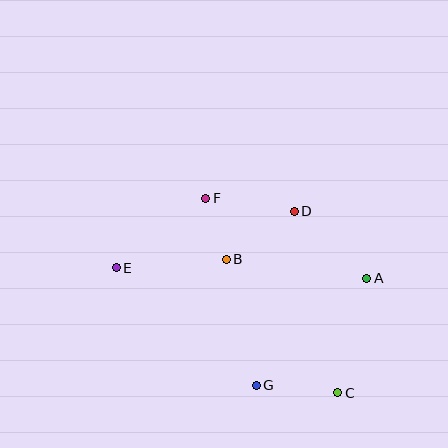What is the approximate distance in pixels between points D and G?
The distance between D and G is approximately 178 pixels.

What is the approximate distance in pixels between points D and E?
The distance between D and E is approximately 187 pixels.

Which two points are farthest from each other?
Points C and E are farthest from each other.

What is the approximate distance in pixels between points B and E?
The distance between B and E is approximately 110 pixels.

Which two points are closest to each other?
Points B and F are closest to each other.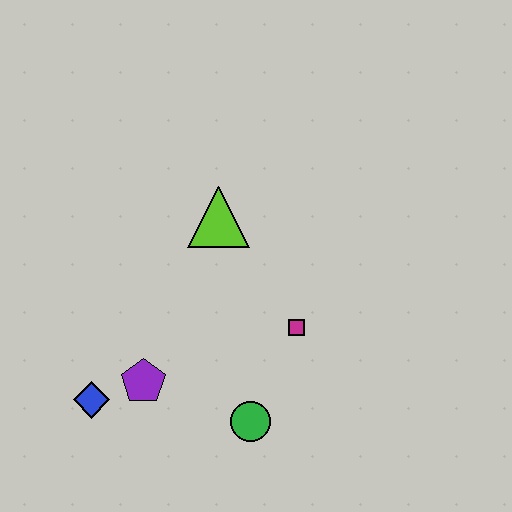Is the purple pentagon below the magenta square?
Yes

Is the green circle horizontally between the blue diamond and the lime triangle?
No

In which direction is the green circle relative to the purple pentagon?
The green circle is to the right of the purple pentagon.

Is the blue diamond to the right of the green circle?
No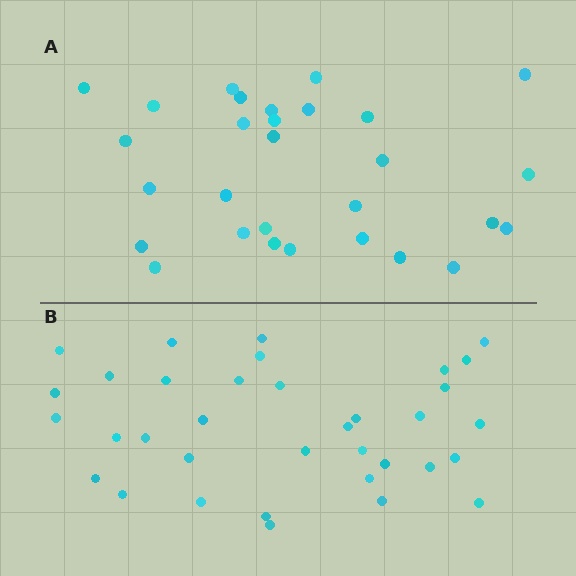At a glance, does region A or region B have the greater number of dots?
Region B (the bottom region) has more dots.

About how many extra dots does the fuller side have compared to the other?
Region B has about 6 more dots than region A.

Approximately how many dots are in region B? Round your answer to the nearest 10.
About 40 dots. (The exact count is 35, which rounds to 40.)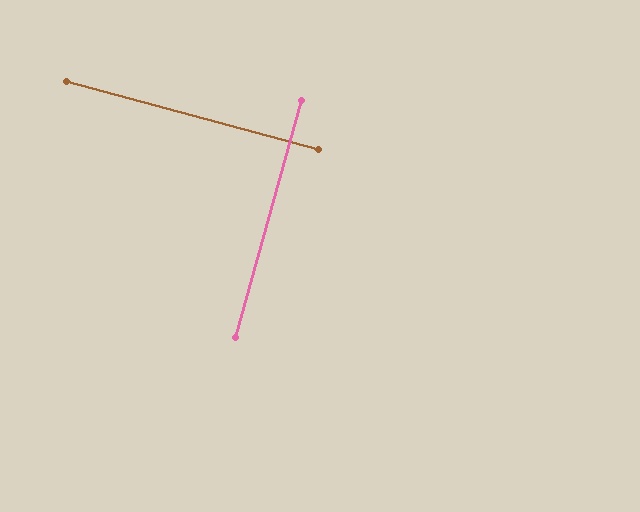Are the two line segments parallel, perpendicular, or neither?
Perpendicular — they meet at approximately 90°.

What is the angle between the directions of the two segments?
Approximately 90 degrees.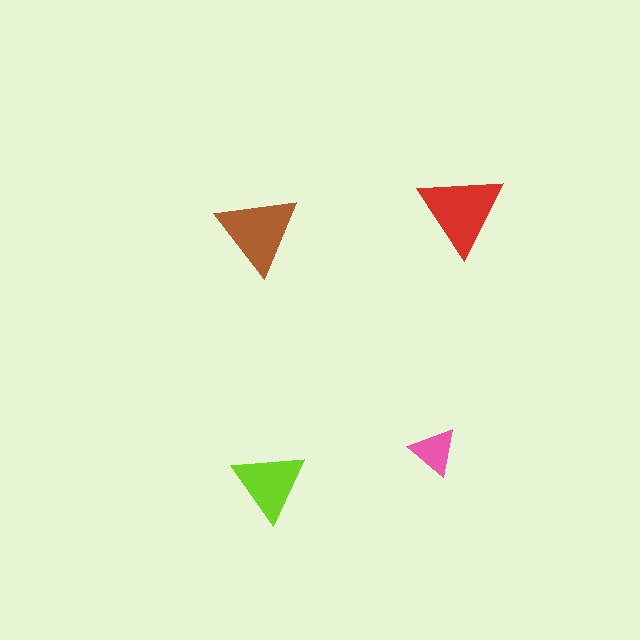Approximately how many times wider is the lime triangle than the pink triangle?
About 1.5 times wider.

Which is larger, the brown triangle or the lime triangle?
The brown one.